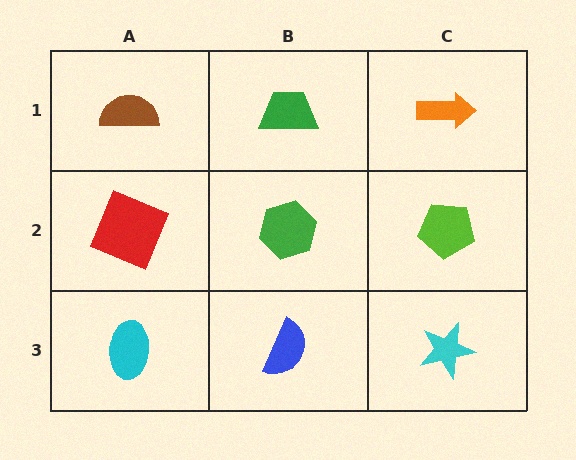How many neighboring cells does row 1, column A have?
2.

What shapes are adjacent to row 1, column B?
A green hexagon (row 2, column B), a brown semicircle (row 1, column A), an orange arrow (row 1, column C).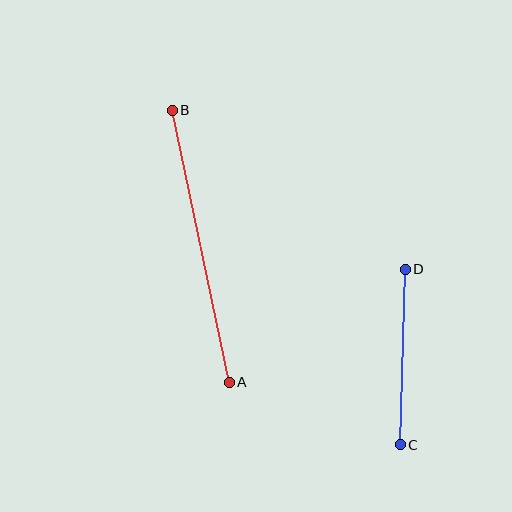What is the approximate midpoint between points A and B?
The midpoint is at approximately (201, 246) pixels.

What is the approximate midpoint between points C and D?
The midpoint is at approximately (403, 357) pixels.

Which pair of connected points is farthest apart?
Points A and B are farthest apart.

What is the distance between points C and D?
The distance is approximately 176 pixels.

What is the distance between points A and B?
The distance is approximately 278 pixels.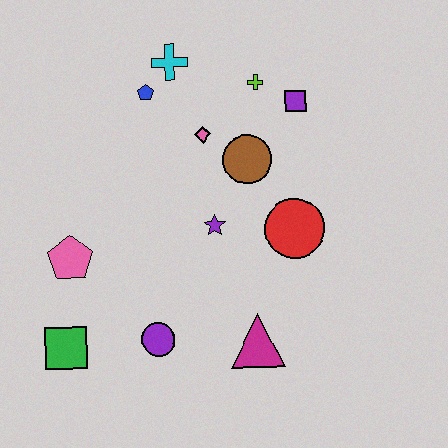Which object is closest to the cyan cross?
The blue pentagon is closest to the cyan cross.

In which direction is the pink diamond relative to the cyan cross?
The pink diamond is below the cyan cross.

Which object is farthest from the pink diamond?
The green square is farthest from the pink diamond.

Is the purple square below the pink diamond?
No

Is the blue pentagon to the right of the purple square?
No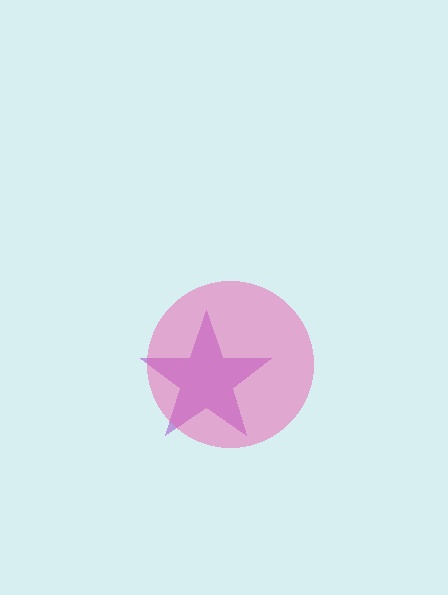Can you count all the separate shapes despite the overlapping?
Yes, there are 2 separate shapes.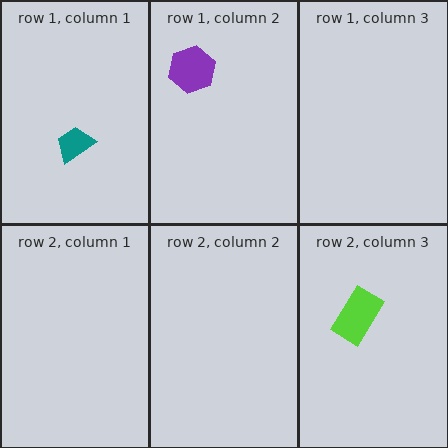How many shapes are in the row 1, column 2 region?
1.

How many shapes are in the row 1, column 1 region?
1.